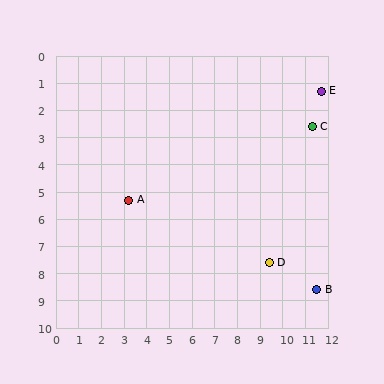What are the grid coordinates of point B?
Point B is at approximately (11.5, 8.6).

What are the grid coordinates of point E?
Point E is at approximately (11.7, 1.3).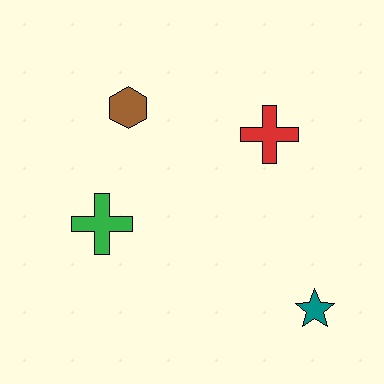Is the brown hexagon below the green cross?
No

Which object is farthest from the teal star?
The brown hexagon is farthest from the teal star.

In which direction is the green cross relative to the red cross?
The green cross is to the left of the red cross.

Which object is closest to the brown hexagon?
The green cross is closest to the brown hexagon.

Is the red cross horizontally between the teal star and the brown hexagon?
Yes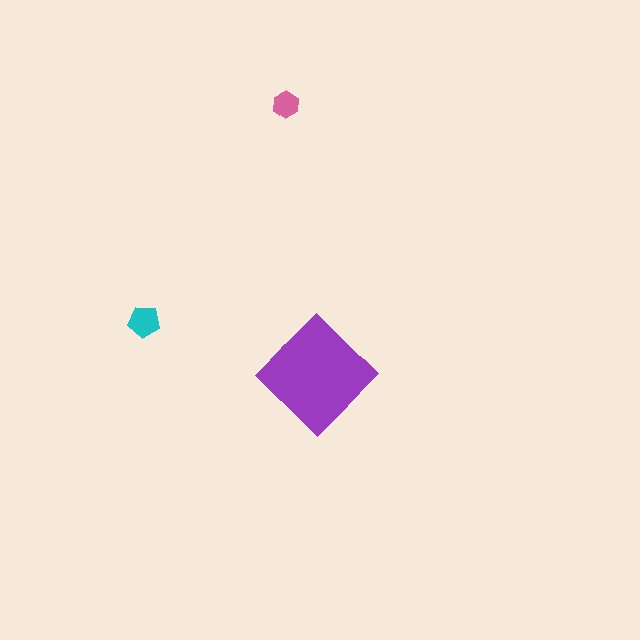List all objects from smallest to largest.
The pink hexagon, the cyan pentagon, the purple diamond.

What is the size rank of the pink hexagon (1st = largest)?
3rd.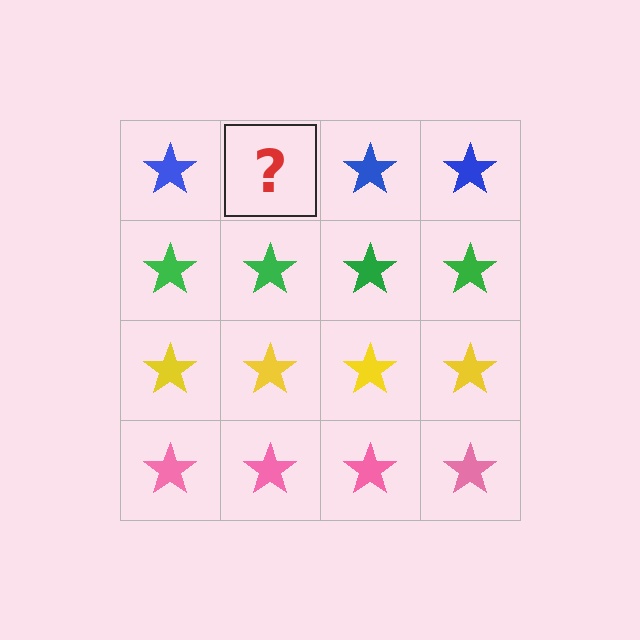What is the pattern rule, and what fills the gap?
The rule is that each row has a consistent color. The gap should be filled with a blue star.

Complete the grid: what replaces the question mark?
The question mark should be replaced with a blue star.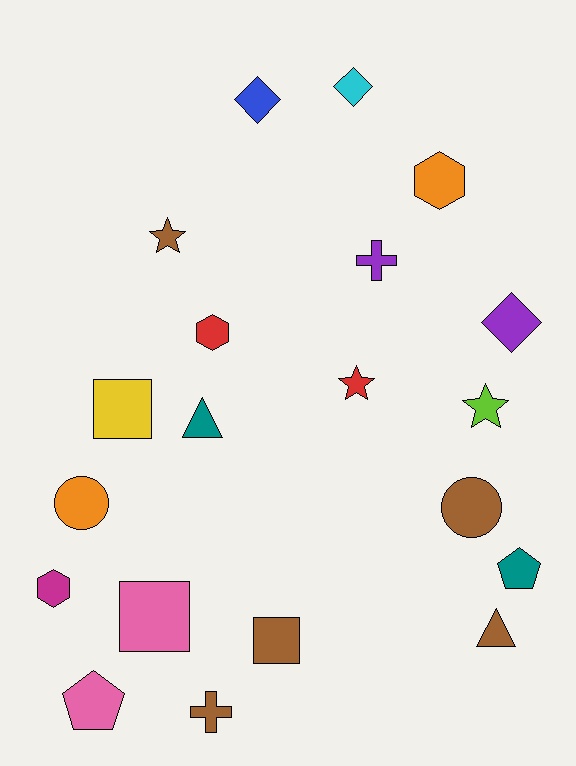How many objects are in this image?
There are 20 objects.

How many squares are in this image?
There are 3 squares.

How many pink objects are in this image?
There are 2 pink objects.